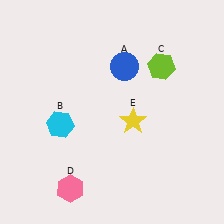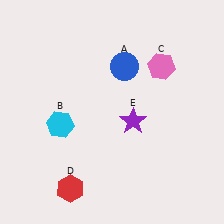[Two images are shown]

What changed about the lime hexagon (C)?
In Image 1, C is lime. In Image 2, it changed to pink.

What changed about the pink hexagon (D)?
In Image 1, D is pink. In Image 2, it changed to red.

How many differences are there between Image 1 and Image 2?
There are 3 differences between the two images.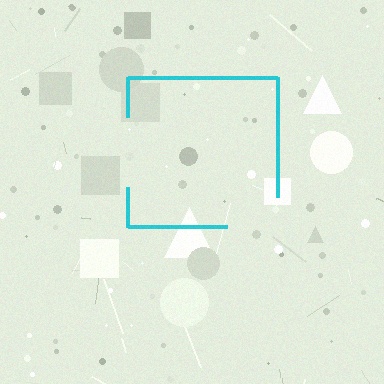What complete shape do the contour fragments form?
The contour fragments form a square.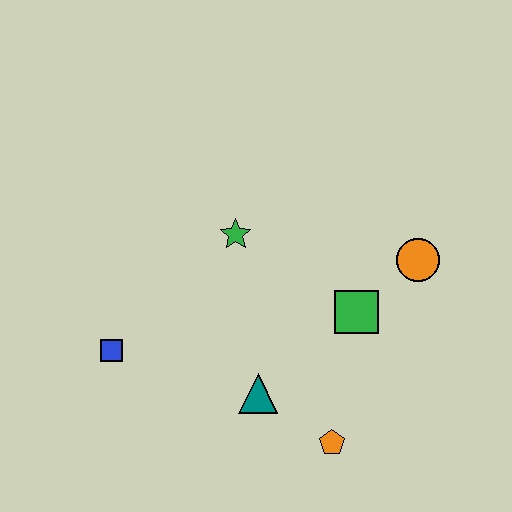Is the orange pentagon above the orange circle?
No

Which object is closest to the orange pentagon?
The teal triangle is closest to the orange pentagon.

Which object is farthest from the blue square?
The orange circle is farthest from the blue square.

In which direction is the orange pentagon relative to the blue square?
The orange pentagon is to the right of the blue square.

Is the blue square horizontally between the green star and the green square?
No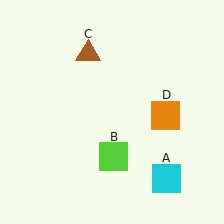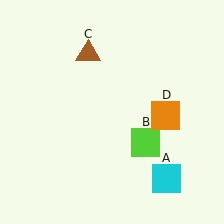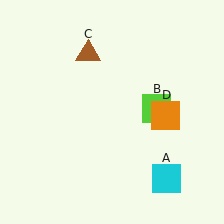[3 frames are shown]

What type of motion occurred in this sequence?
The lime square (object B) rotated counterclockwise around the center of the scene.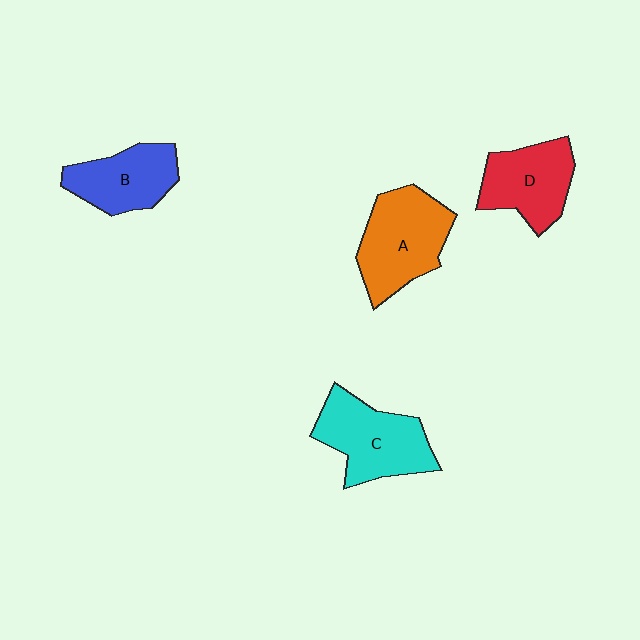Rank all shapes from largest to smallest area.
From largest to smallest: A (orange), C (cyan), D (red), B (blue).